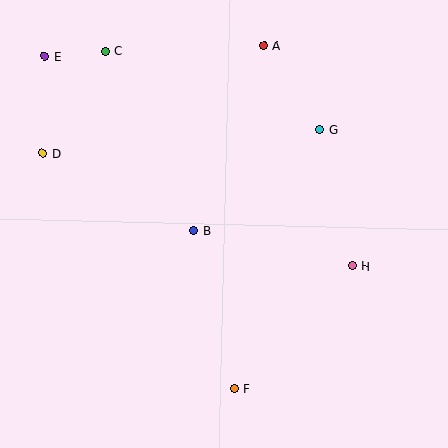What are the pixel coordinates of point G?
Point G is at (320, 129).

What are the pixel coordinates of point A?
Point A is at (264, 46).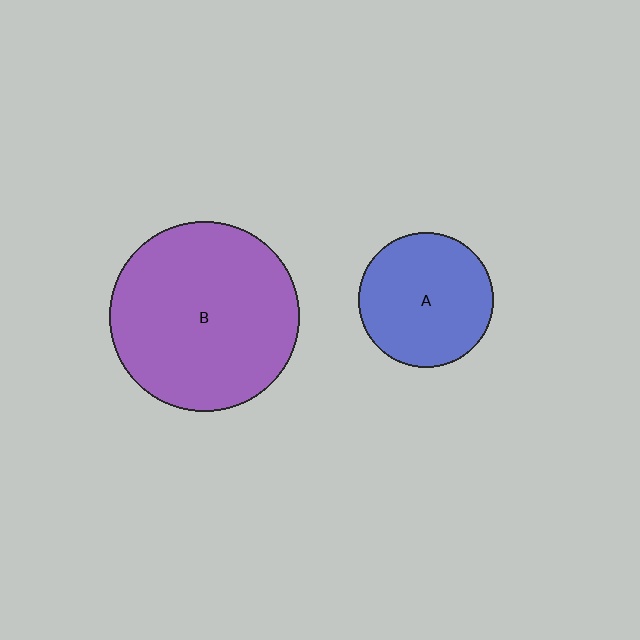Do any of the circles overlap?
No, none of the circles overlap.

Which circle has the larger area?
Circle B (purple).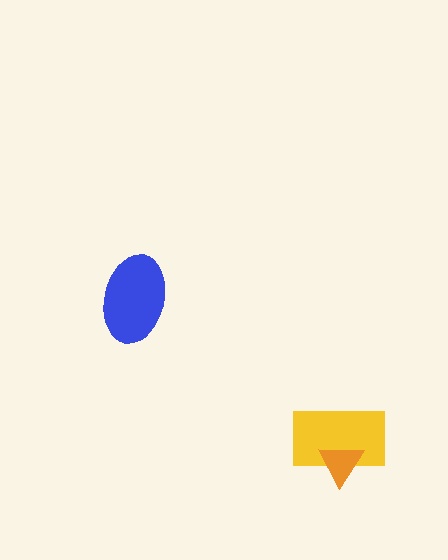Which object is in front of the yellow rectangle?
The orange triangle is in front of the yellow rectangle.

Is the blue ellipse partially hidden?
No, no other shape covers it.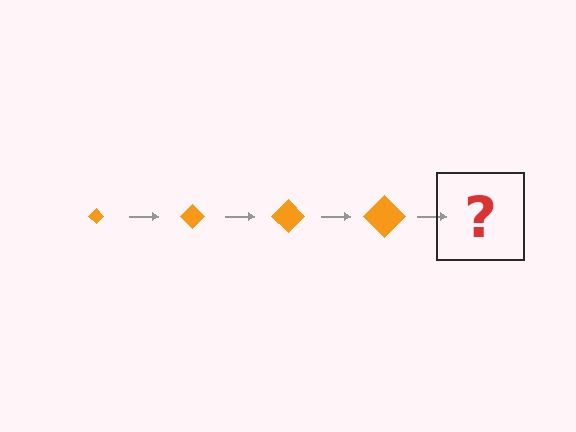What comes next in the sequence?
The next element should be an orange diamond, larger than the previous one.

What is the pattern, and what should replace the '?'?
The pattern is that the diamond gets progressively larger each step. The '?' should be an orange diamond, larger than the previous one.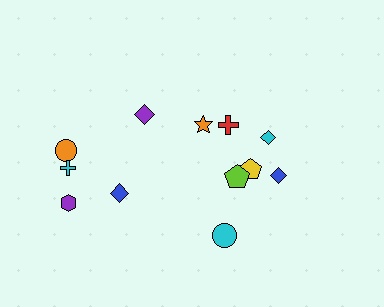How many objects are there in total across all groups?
There are 12 objects.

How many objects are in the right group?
There are 7 objects.